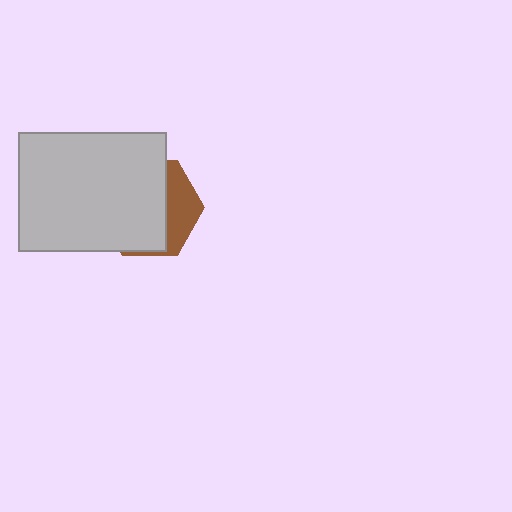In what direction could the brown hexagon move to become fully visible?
The brown hexagon could move right. That would shift it out from behind the light gray rectangle entirely.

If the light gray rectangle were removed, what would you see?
You would see the complete brown hexagon.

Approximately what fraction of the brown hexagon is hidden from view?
Roughly 69% of the brown hexagon is hidden behind the light gray rectangle.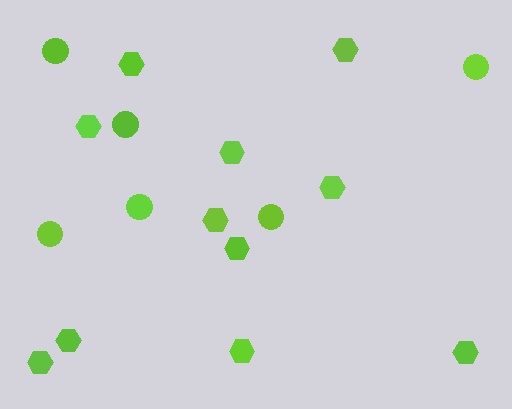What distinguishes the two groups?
There are 2 groups: one group of circles (6) and one group of hexagons (11).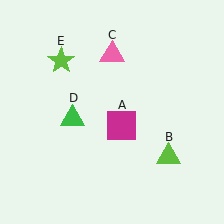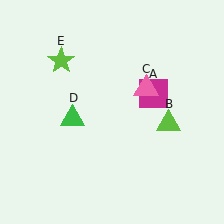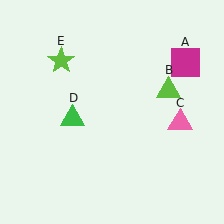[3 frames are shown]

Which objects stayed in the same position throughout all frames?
Green triangle (object D) and lime star (object E) remained stationary.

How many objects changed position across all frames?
3 objects changed position: magenta square (object A), lime triangle (object B), pink triangle (object C).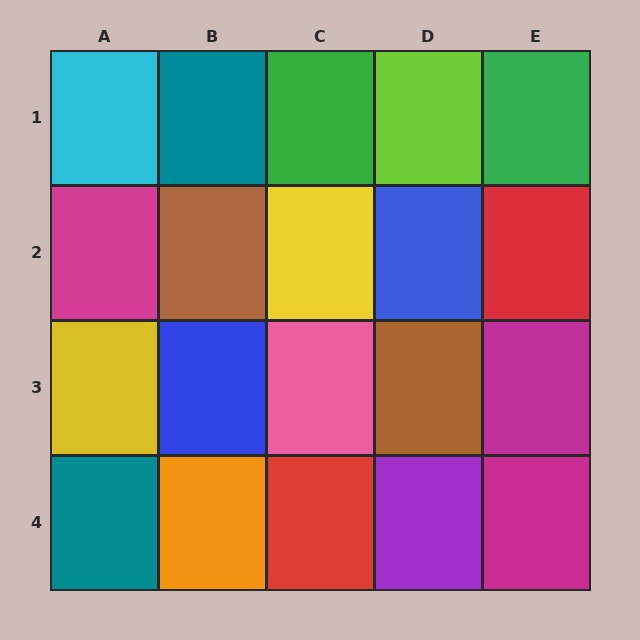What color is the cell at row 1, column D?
Lime.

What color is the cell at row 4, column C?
Red.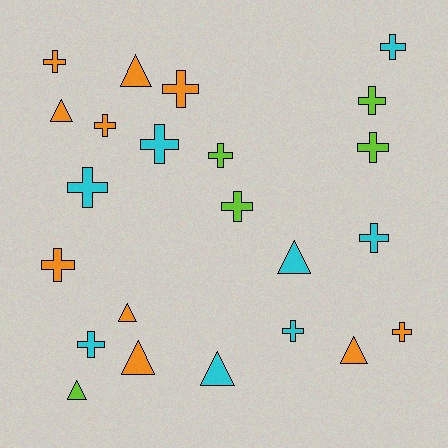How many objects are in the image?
There are 23 objects.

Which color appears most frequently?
Orange, with 10 objects.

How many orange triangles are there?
There are 5 orange triangles.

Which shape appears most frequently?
Cross, with 15 objects.